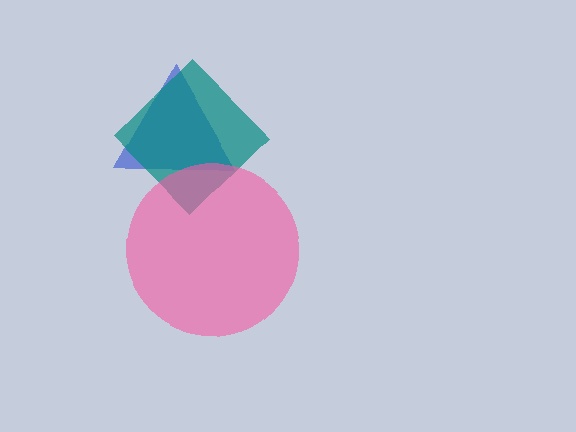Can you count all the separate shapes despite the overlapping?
Yes, there are 3 separate shapes.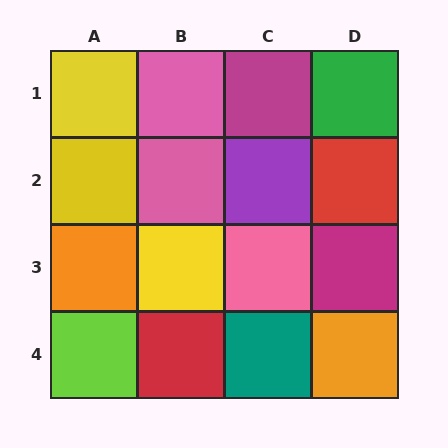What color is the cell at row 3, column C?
Pink.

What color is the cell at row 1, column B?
Pink.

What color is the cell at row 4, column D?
Orange.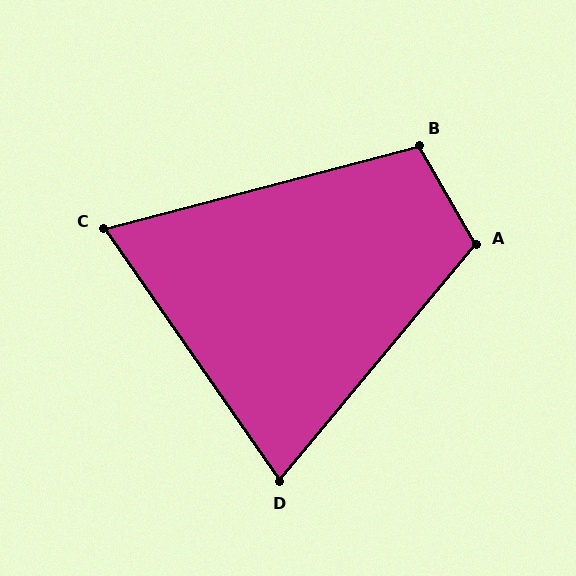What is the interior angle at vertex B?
Approximately 106 degrees (obtuse).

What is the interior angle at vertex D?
Approximately 74 degrees (acute).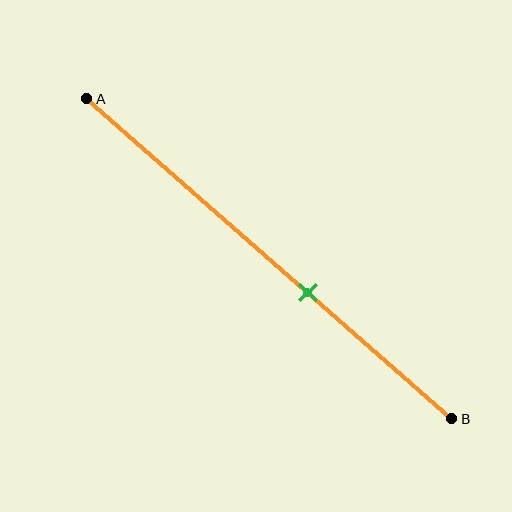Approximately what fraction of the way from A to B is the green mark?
The green mark is approximately 60% of the way from A to B.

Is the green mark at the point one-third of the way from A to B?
No, the mark is at about 60% from A, not at the 33% one-third point.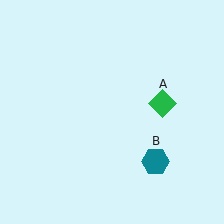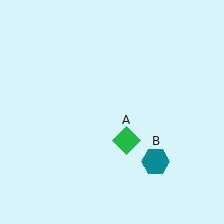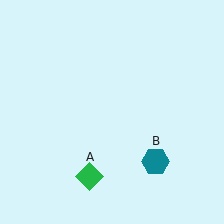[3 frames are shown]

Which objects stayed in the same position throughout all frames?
Teal hexagon (object B) remained stationary.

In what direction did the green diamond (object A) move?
The green diamond (object A) moved down and to the left.